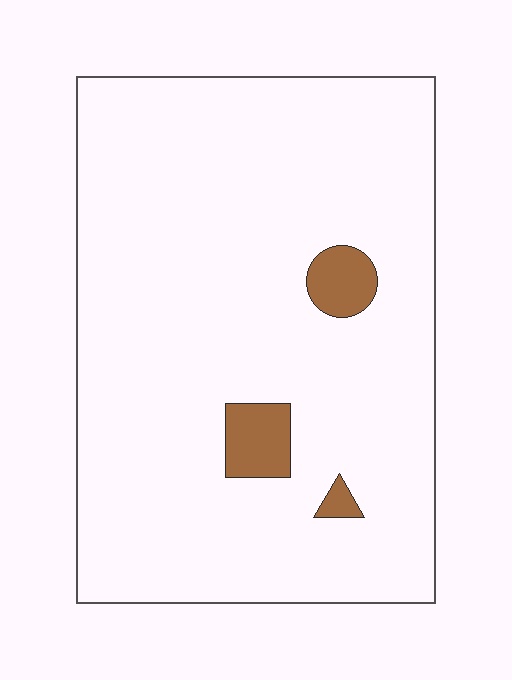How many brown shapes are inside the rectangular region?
3.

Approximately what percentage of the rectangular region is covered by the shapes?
Approximately 5%.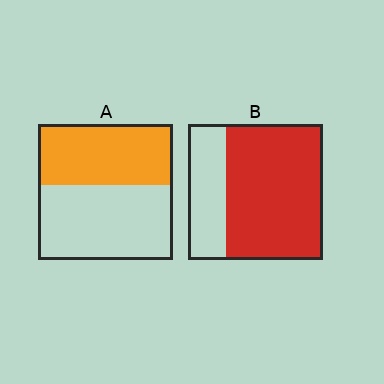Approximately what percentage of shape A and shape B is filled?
A is approximately 45% and B is approximately 70%.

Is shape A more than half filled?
No.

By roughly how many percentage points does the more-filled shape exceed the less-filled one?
By roughly 25 percentage points (B over A).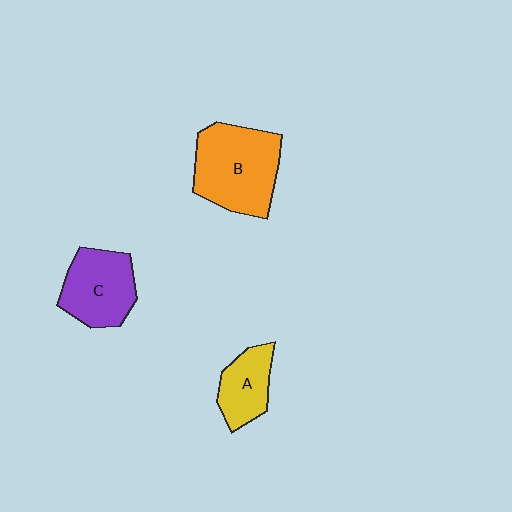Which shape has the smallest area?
Shape A (yellow).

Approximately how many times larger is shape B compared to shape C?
Approximately 1.4 times.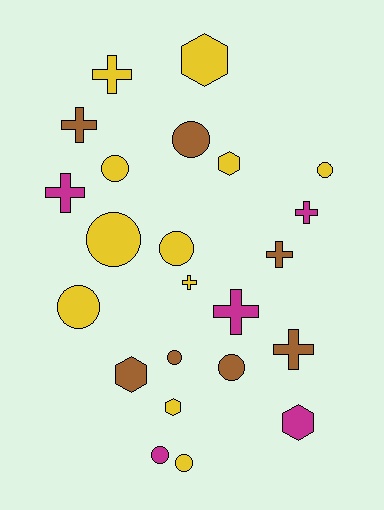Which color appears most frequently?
Yellow, with 11 objects.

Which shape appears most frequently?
Circle, with 10 objects.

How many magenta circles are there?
There is 1 magenta circle.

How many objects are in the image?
There are 23 objects.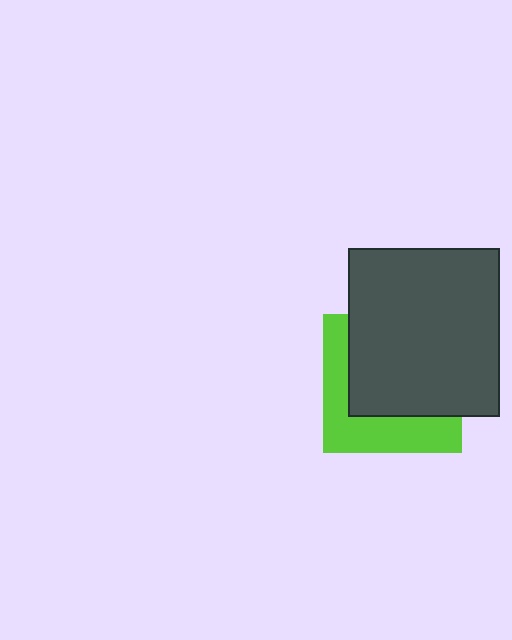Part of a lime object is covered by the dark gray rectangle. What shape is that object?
It is a square.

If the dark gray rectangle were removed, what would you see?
You would see the complete lime square.